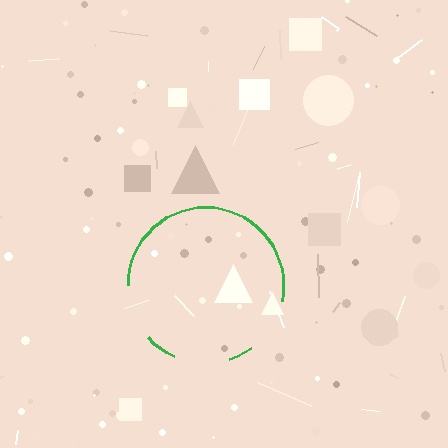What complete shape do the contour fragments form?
The contour fragments form a circle.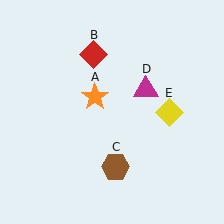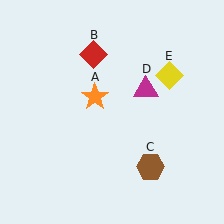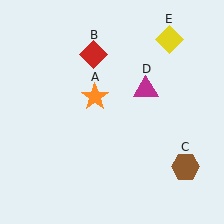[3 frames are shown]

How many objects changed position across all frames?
2 objects changed position: brown hexagon (object C), yellow diamond (object E).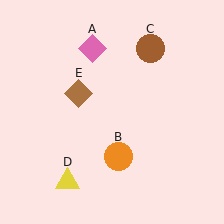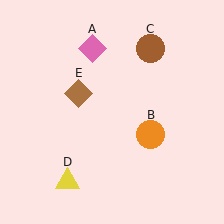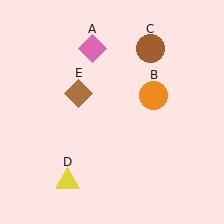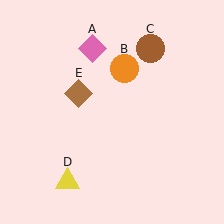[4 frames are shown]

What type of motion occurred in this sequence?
The orange circle (object B) rotated counterclockwise around the center of the scene.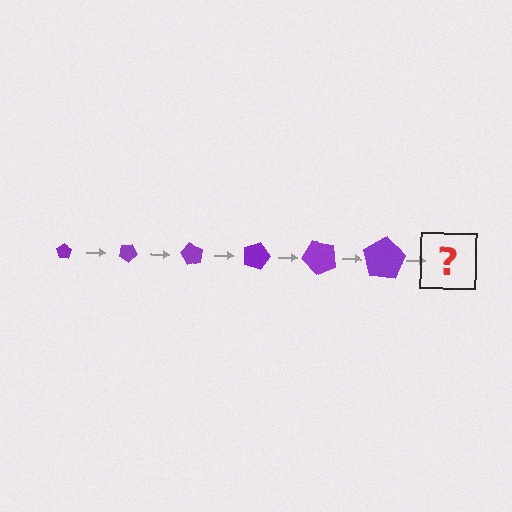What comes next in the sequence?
The next element should be a pentagon, larger than the previous one and rotated 180 degrees from the start.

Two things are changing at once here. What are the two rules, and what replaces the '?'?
The two rules are that the pentagon grows larger each step and it rotates 30 degrees each step. The '?' should be a pentagon, larger than the previous one and rotated 180 degrees from the start.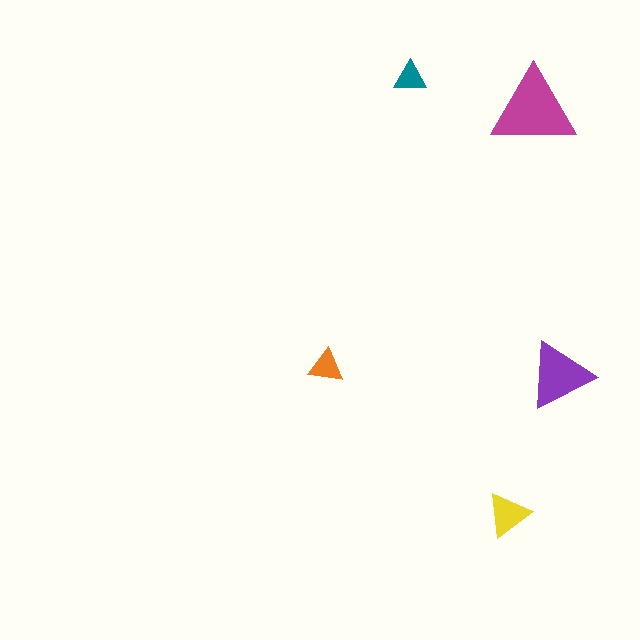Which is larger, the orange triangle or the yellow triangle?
The yellow one.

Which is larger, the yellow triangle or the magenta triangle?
The magenta one.